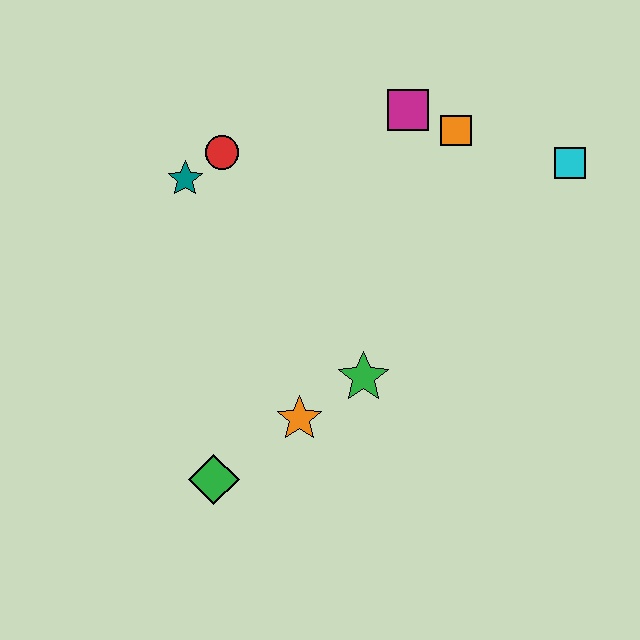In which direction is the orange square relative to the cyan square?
The orange square is to the left of the cyan square.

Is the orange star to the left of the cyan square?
Yes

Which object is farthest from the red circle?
The cyan square is farthest from the red circle.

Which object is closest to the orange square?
The magenta square is closest to the orange square.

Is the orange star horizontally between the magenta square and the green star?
No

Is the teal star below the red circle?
Yes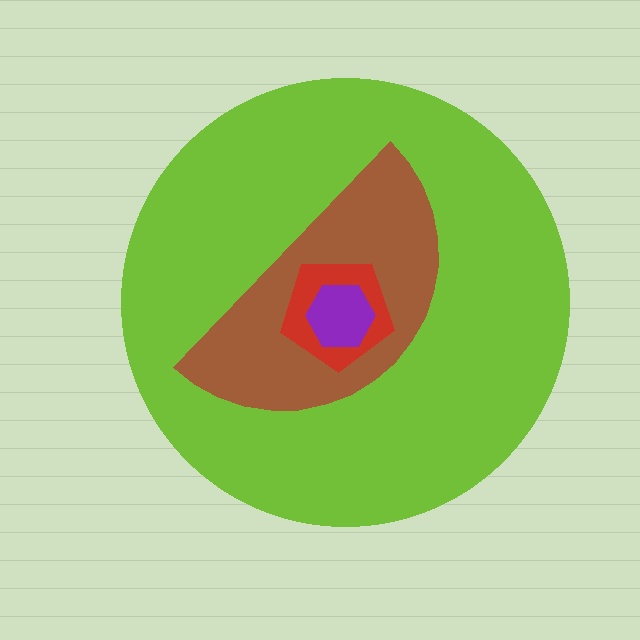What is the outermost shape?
The lime circle.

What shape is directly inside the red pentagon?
The purple hexagon.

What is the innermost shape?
The purple hexagon.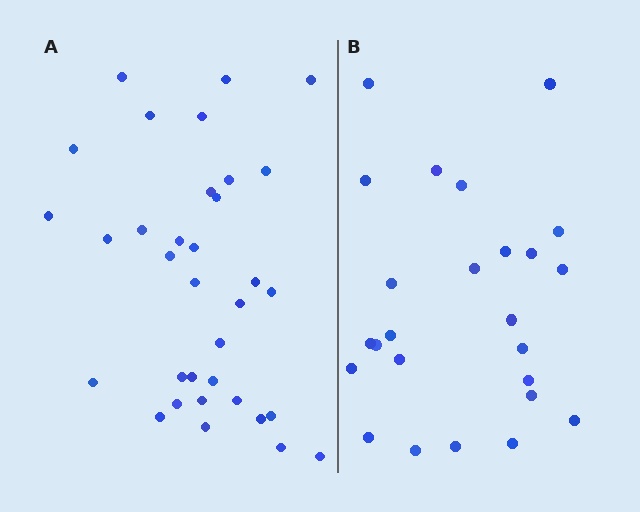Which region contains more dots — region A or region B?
Region A (the left region) has more dots.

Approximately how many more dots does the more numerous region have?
Region A has roughly 8 or so more dots than region B.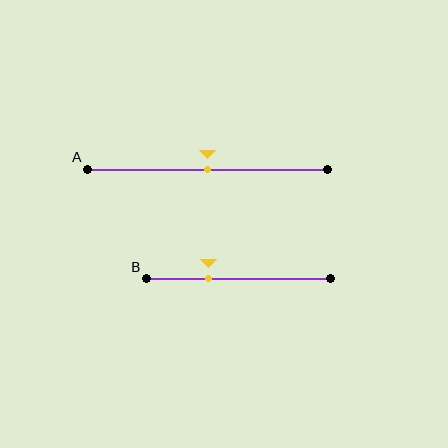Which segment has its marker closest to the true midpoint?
Segment A has its marker closest to the true midpoint.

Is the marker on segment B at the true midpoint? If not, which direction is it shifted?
No, the marker on segment B is shifted to the left by about 16% of the segment length.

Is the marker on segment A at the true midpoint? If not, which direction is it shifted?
Yes, the marker on segment A is at the true midpoint.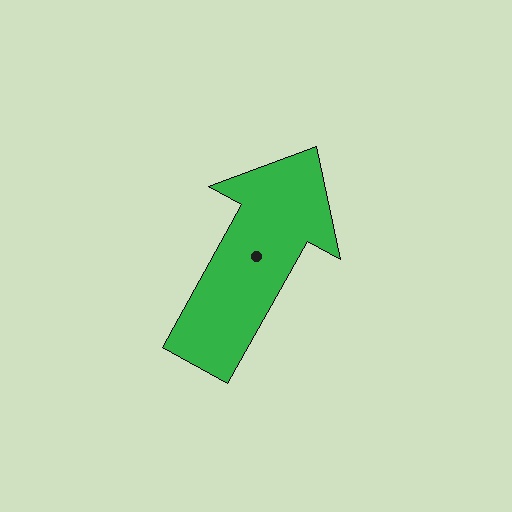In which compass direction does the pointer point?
Northeast.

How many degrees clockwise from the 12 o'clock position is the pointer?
Approximately 29 degrees.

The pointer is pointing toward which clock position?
Roughly 1 o'clock.